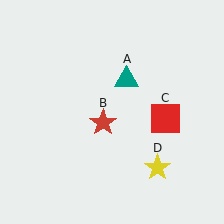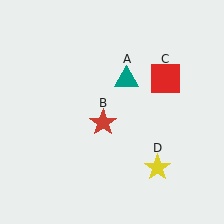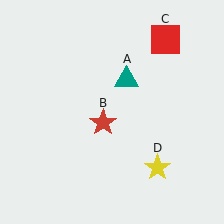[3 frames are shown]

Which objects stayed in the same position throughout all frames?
Teal triangle (object A) and red star (object B) and yellow star (object D) remained stationary.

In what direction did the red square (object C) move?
The red square (object C) moved up.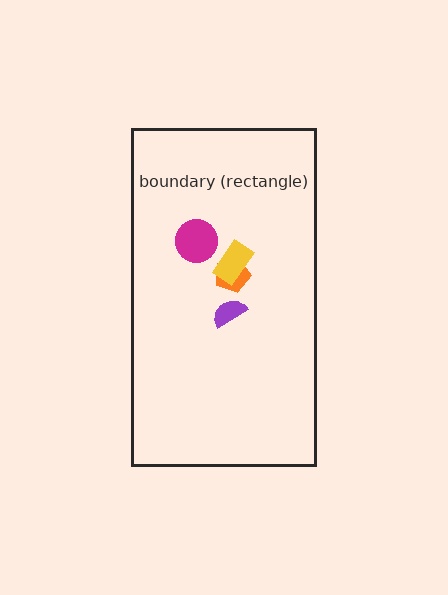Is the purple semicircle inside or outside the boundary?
Inside.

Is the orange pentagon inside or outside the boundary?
Inside.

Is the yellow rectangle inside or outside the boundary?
Inside.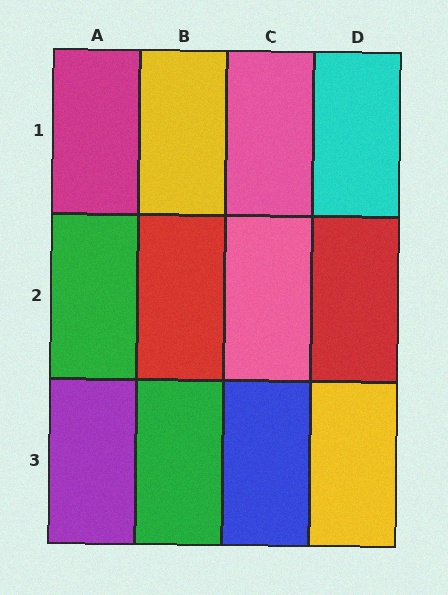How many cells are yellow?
2 cells are yellow.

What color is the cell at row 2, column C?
Pink.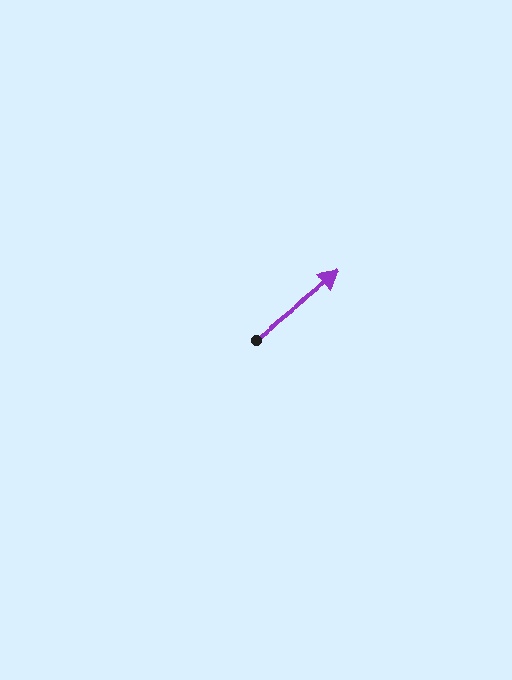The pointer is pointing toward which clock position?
Roughly 2 o'clock.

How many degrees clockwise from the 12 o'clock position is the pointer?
Approximately 51 degrees.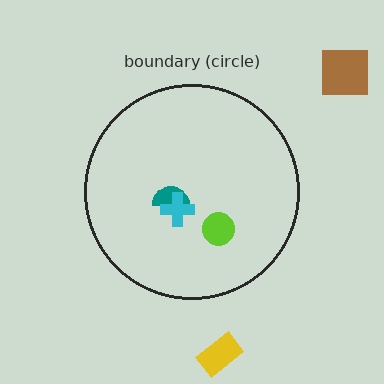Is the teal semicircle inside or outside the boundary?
Inside.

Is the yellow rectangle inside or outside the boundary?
Outside.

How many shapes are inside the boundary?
3 inside, 2 outside.